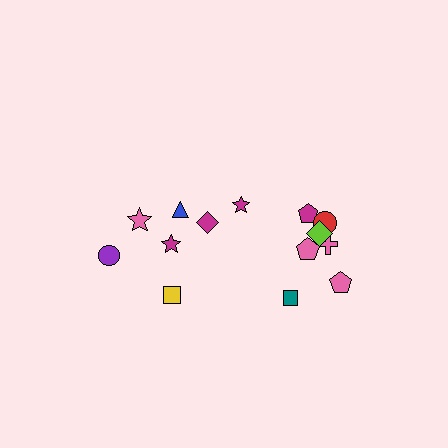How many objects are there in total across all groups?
There are 14 objects.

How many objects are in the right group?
There are 8 objects.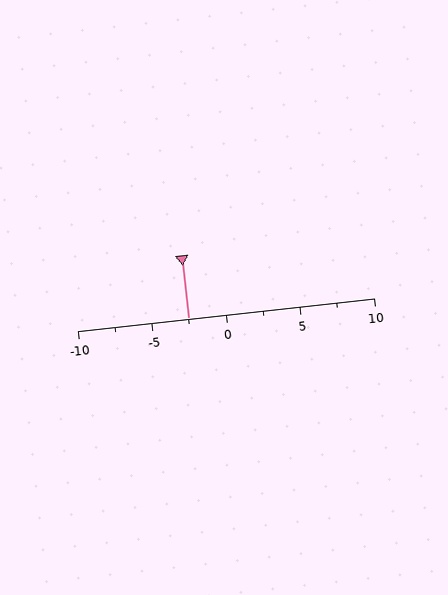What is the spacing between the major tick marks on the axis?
The major ticks are spaced 5 apart.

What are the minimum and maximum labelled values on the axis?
The axis runs from -10 to 10.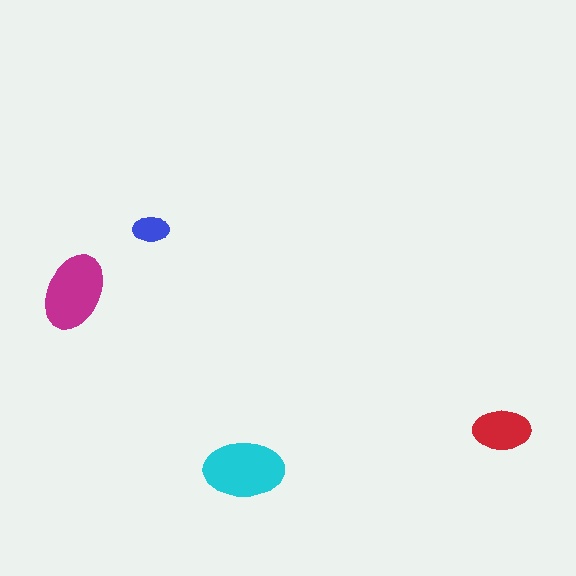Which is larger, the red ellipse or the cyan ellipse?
The cyan one.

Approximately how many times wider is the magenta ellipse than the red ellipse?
About 1.5 times wider.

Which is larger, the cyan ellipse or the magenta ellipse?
The cyan one.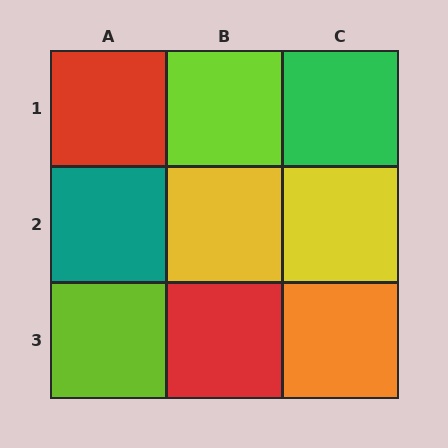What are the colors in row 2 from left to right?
Teal, yellow, yellow.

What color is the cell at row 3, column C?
Orange.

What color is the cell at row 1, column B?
Lime.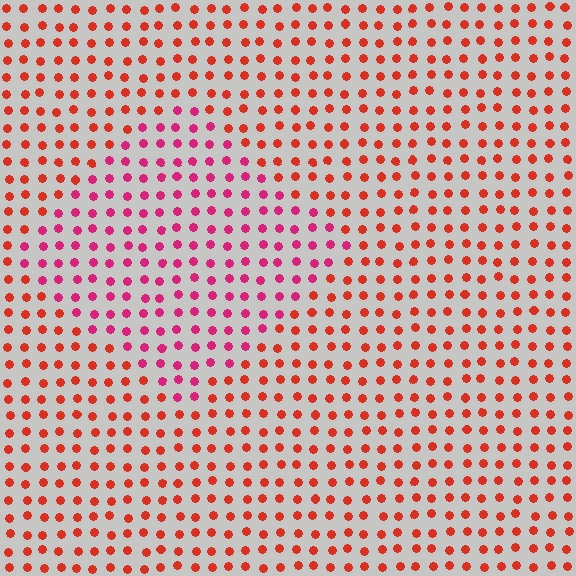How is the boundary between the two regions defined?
The boundary is defined purely by a slight shift in hue (about 34 degrees). Spacing, size, and orientation are identical on both sides.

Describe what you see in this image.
The image is filled with small red elements in a uniform arrangement. A diamond-shaped region is visible where the elements are tinted to a slightly different hue, forming a subtle color boundary.